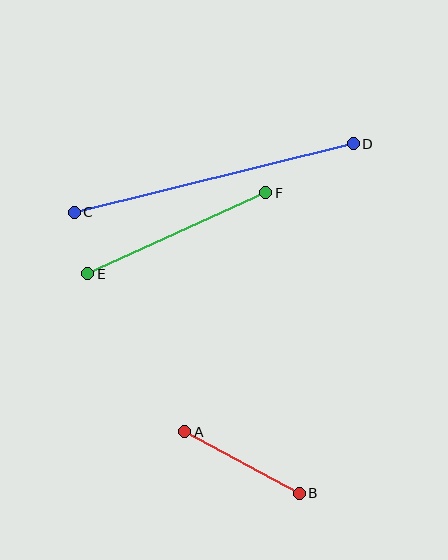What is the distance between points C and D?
The distance is approximately 287 pixels.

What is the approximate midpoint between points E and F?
The midpoint is at approximately (177, 233) pixels.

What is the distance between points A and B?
The distance is approximately 130 pixels.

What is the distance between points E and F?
The distance is approximately 195 pixels.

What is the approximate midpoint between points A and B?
The midpoint is at approximately (242, 463) pixels.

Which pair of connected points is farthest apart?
Points C and D are farthest apart.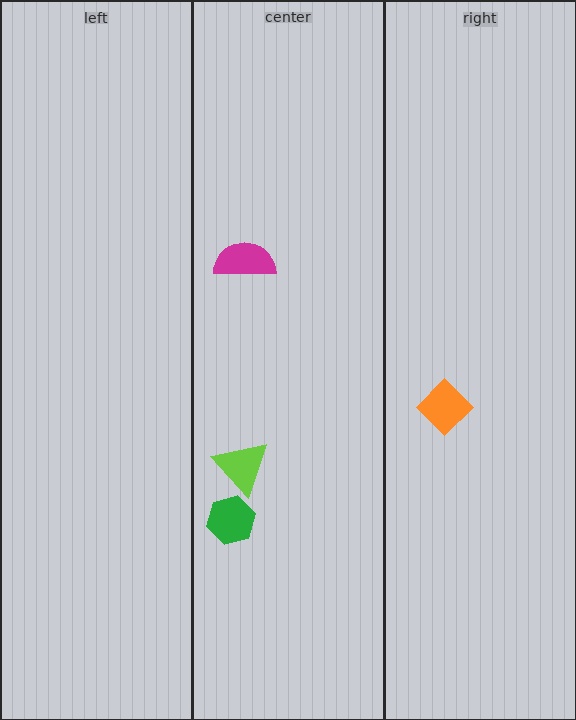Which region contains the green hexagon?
The center region.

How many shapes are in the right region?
1.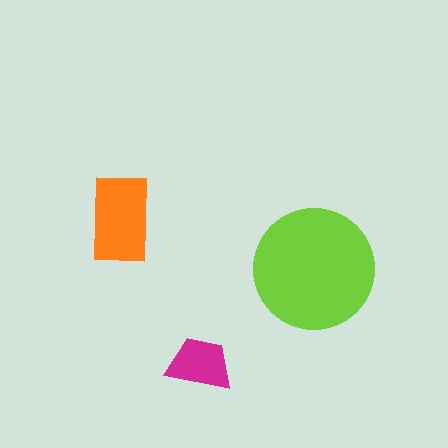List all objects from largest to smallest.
The lime circle, the orange rectangle, the magenta trapezoid.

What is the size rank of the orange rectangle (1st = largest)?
2nd.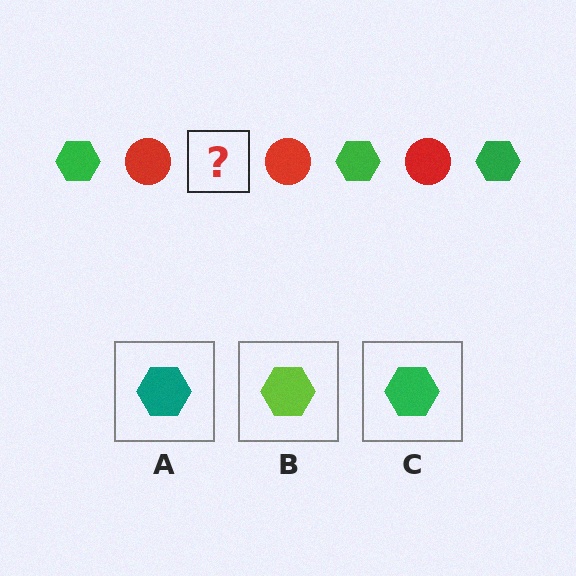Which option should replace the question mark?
Option C.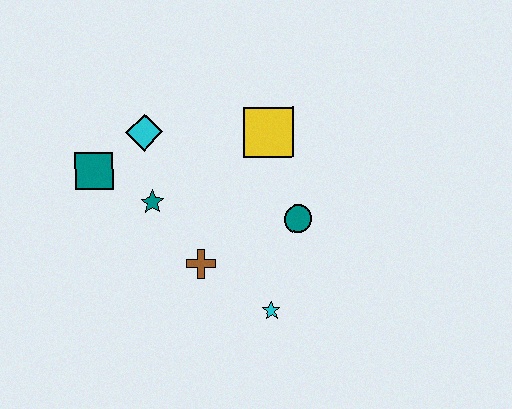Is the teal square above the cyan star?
Yes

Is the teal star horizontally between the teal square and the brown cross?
Yes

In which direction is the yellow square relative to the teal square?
The yellow square is to the right of the teal square.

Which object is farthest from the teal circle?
The teal square is farthest from the teal circle.